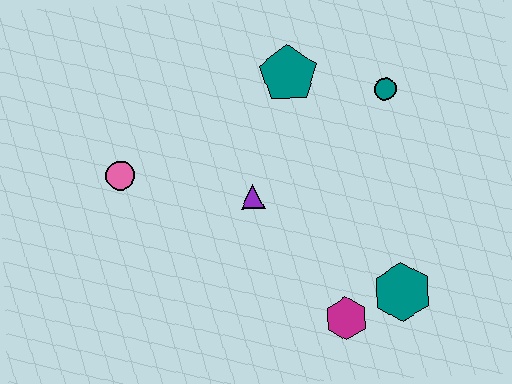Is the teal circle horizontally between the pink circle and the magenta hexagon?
No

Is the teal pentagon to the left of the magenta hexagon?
Yes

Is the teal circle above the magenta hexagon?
Yes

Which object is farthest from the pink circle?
The teal hexagon is farthest from the pink circle.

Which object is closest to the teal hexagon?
The magenta hexagon is closest to the teal hexagon.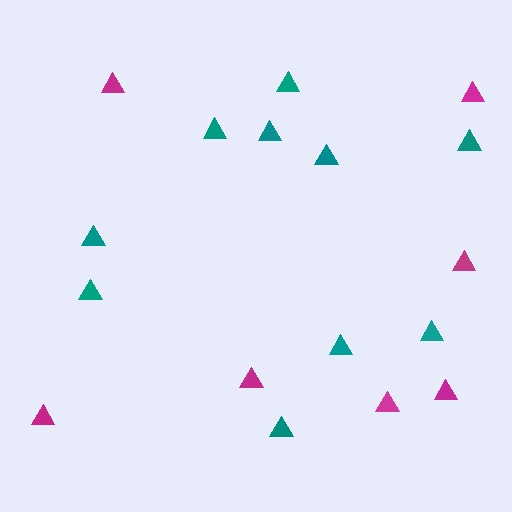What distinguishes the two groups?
There are 2 groups: one group of magenta triangles (7) and one group of teal triangles (10).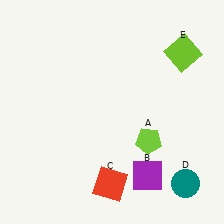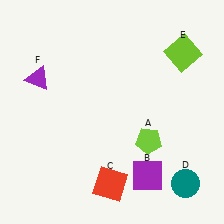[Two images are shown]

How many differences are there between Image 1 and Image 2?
There is 1 difference between the two images.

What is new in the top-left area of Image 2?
A purple triangle (F) was added in the top-left area of Image 2.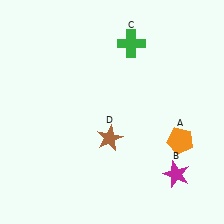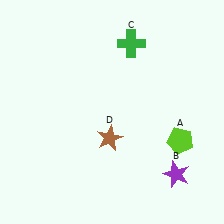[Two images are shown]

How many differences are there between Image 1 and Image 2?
There are 2 differences between the two images.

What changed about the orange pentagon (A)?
In Image 1, A is orange. In Image 2, it changed to lime.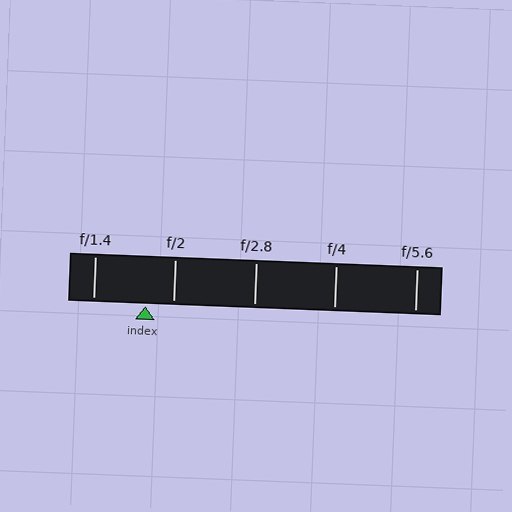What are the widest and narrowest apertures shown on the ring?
The widest aperture shown is f/1.4 and the narrowest is f/5.6.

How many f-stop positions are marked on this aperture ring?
There are 5 f-stop positions marked.